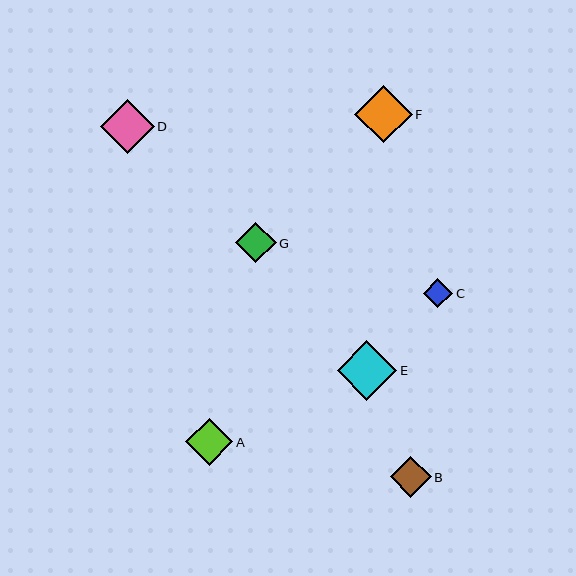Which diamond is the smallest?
Diamond C is the smallest with a size of approximately 30 pixels.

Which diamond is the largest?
Diamond E is the largest with a size of approximately 60 pixels.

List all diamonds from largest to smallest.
From largest to smallest: E, F, D, A, B, G, C.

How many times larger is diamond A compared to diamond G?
Diamond A is approximately 1.2 times the size of diamond G.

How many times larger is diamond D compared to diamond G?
Diamond D is approximately 1.3 times the size of diamond G.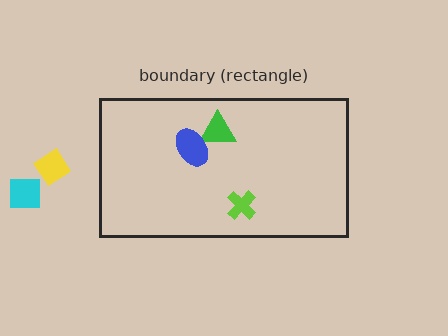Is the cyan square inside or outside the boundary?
Outside.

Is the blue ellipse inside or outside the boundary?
Inside.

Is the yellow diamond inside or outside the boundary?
Outside.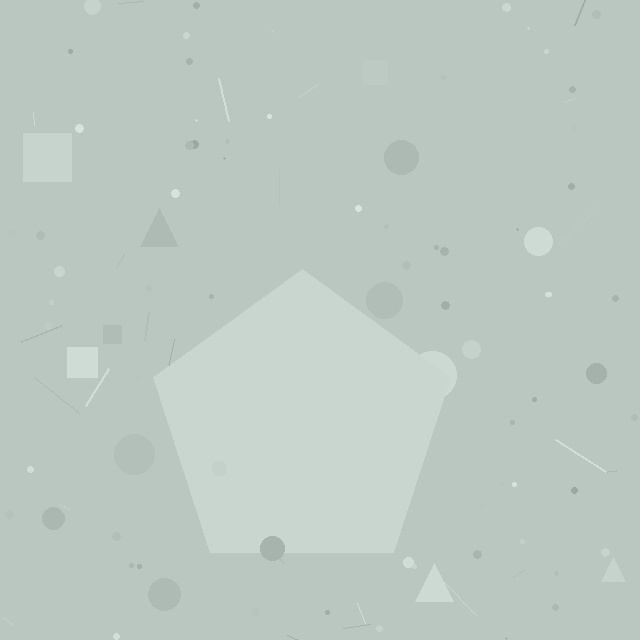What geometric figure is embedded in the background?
A pentagon is embedded in the background.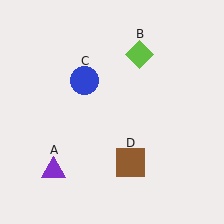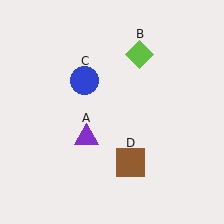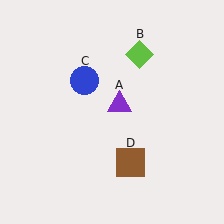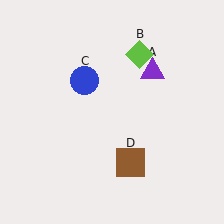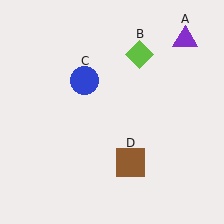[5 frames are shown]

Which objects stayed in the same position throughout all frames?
Lime diamond (object B) and blue circle (object C) and brown square (object D) remained stationary.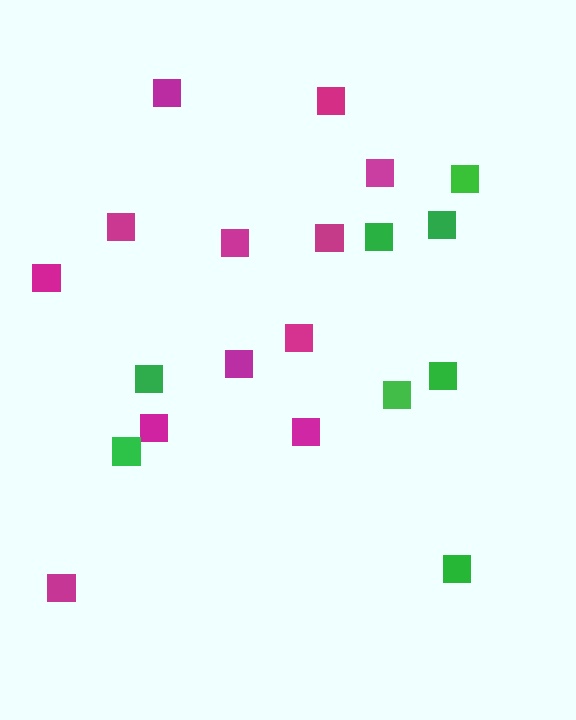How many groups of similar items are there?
There are 2 groups: one group of magenta squares (12) and one group of green squares (8).